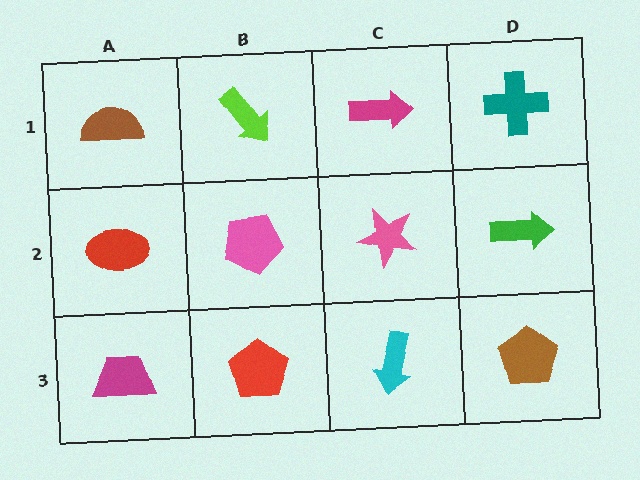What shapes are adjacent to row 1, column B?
A pink pentagon (row 2, column B), a brown semicircle (row 1, column A), a magenta arrow (row 1, column C).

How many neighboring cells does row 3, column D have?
2.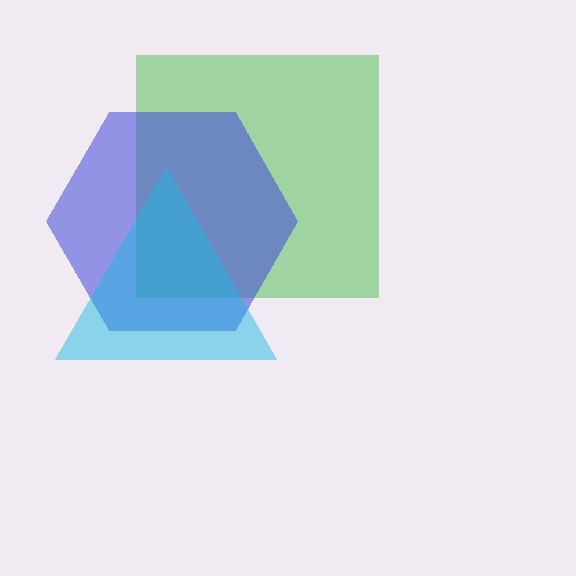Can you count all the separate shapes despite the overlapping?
Yes, there are 3 separate shapes.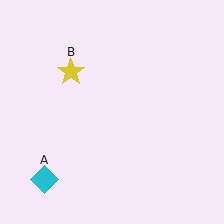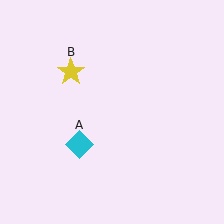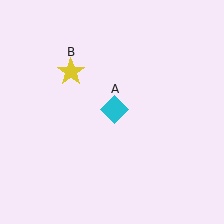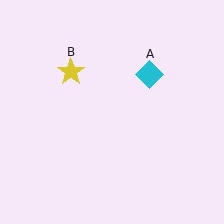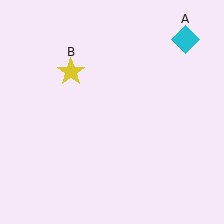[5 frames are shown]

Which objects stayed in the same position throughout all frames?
Yellow star (object B) remained stationary.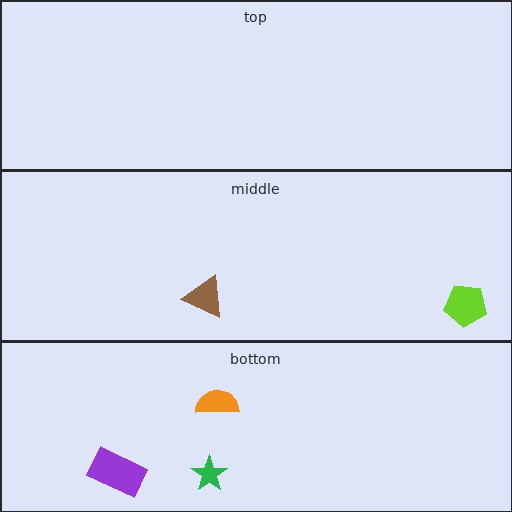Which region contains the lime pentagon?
The middle region.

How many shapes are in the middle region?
2.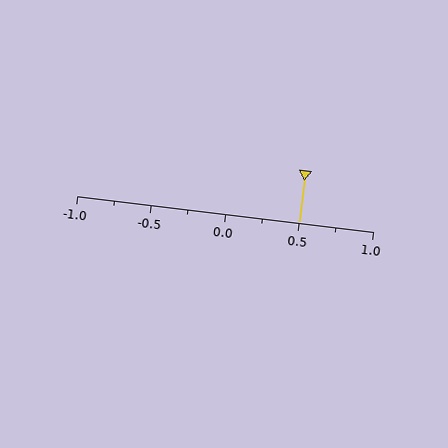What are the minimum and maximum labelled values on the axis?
The axis runs from -1.0 to 1.0.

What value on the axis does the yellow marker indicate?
The marker indicates approximately 0.5.